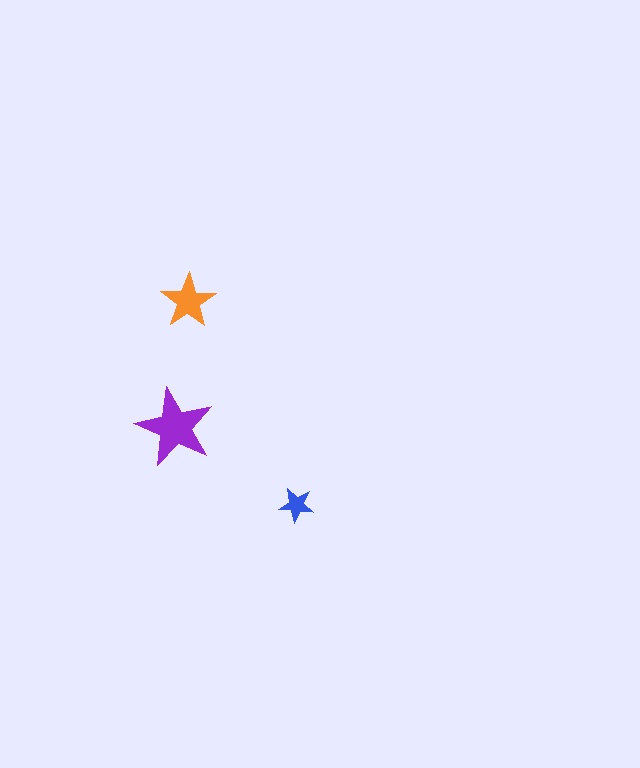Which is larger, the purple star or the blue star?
The purple one.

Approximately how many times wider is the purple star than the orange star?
About 1.5 times wider.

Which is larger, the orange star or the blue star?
The orange one.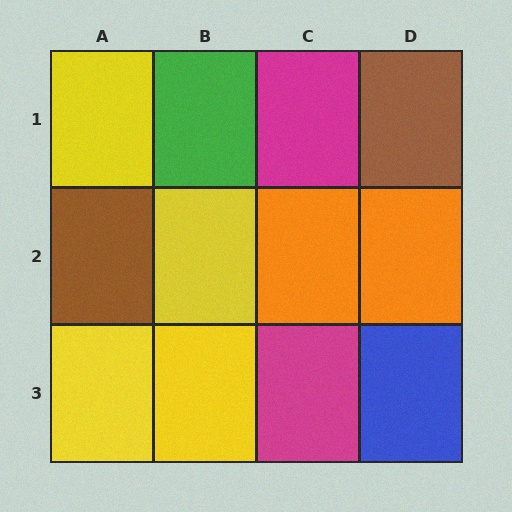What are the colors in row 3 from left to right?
Yellow, yellow, magenta, blue.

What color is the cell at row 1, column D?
Brown.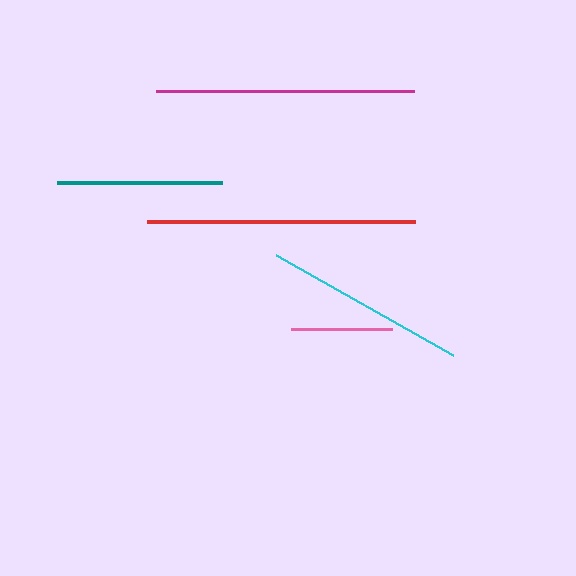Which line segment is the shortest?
The pink line is the shortest at approximately 101 pixels.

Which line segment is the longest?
The red line is the longest at approximately 268 pixels.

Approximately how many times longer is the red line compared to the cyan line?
The red line is approximately 1.3 times the length of the cyan line.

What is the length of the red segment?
The red segment is approximately 268 pixels long.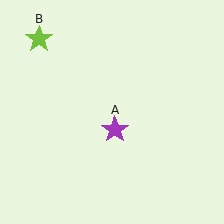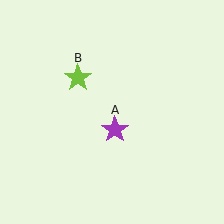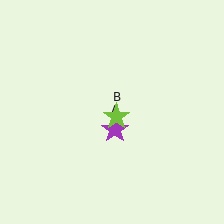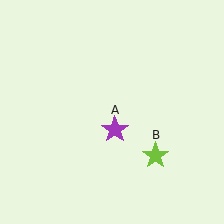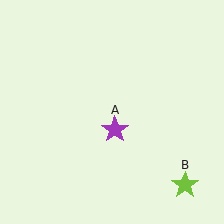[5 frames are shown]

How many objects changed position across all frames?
1 object changed position: lime star (object B).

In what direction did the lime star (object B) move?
The lime star (object B) moved down and to the right.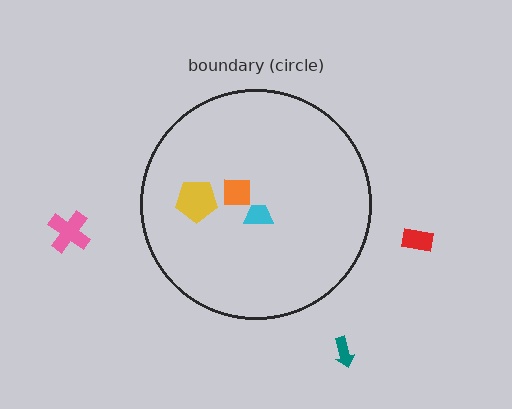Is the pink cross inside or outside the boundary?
Outside.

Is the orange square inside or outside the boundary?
Inside.